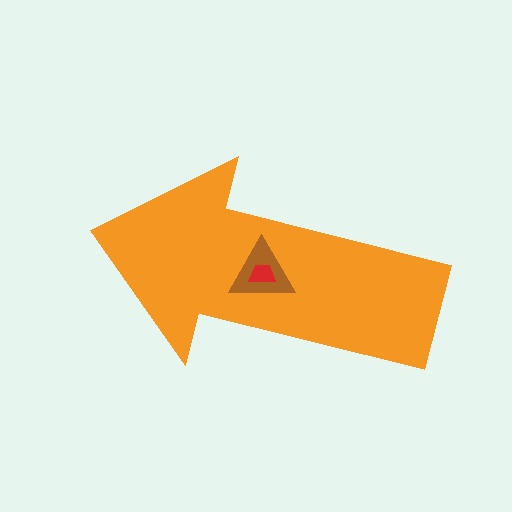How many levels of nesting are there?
3.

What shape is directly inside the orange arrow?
The brown triangle.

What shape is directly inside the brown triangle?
The red trapezoid.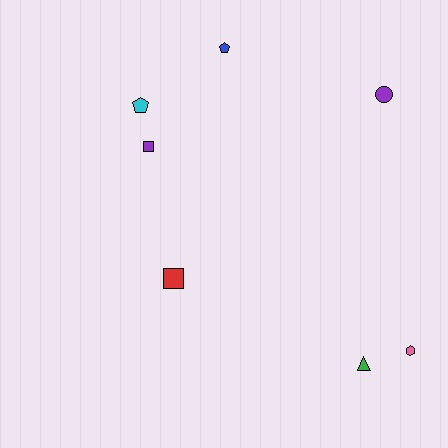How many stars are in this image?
There are no stars.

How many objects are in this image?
There are 7 objects.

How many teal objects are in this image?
There are no teal objects.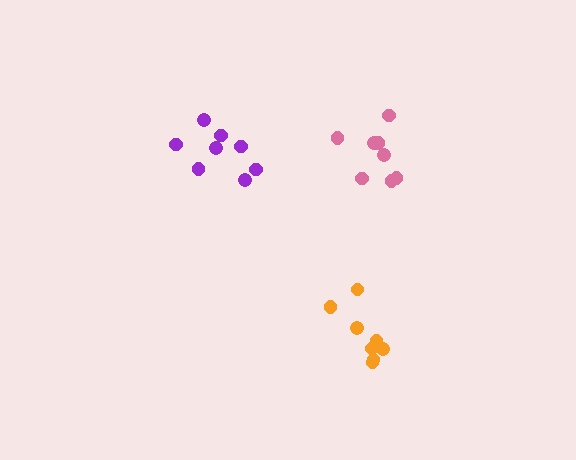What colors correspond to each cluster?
The clusters are colored: purple, pink, orange.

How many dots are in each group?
Group 1: 8 dots, Group 2: 8 dots, Group 3: 8 dots (24 total).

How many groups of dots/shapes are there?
There are 3 groups.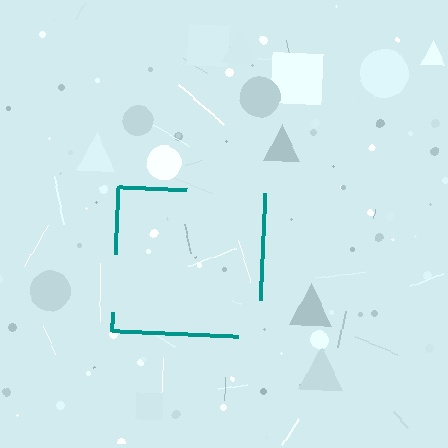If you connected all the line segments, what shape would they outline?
They would outline a square.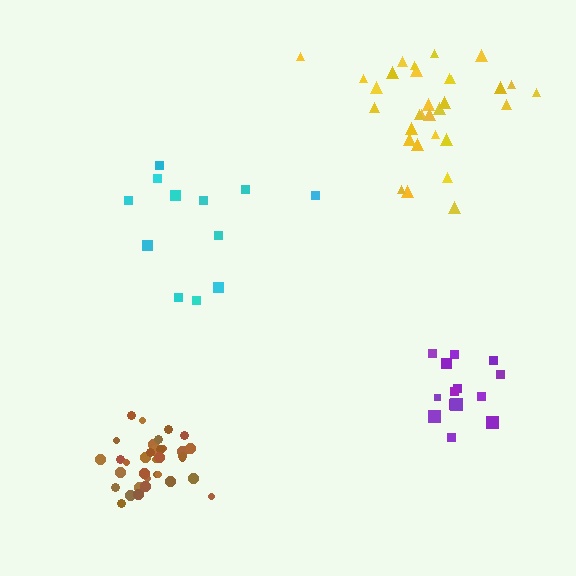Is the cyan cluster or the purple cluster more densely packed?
Purple.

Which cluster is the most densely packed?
Brown.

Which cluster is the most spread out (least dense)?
Cyan.